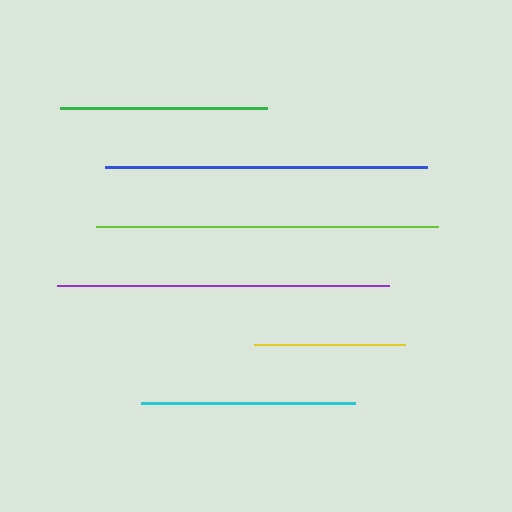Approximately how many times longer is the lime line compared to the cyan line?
The lime line is approximately 1.6 times the length of the cyan line.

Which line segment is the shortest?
The yellow line is the shortest at approximately 151 pixels.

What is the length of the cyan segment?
The cyan segment is approximately 214 pixels long.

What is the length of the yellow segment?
The yellow segment is approximately 151 pixels long.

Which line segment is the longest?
The lime line is the longest at approximately 342 pixels.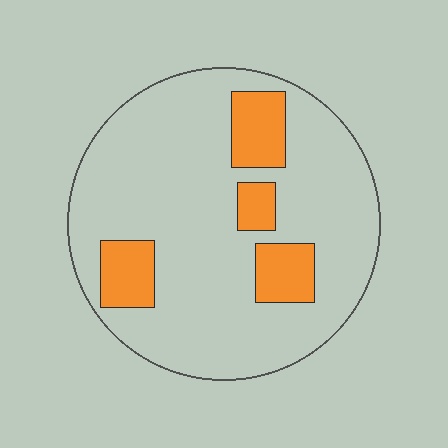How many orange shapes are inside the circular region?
4.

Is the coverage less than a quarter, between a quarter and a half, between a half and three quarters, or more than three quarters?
Less than a quarter.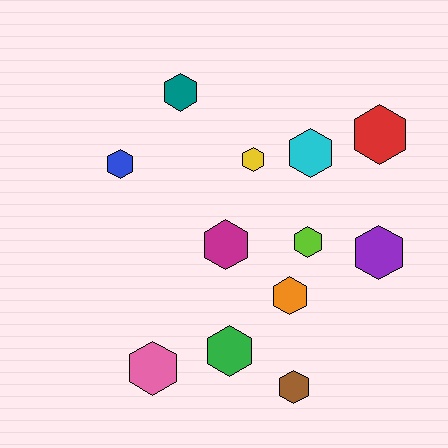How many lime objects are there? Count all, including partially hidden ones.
There is 1 lime object.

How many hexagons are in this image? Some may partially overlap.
There are 12 hexagons.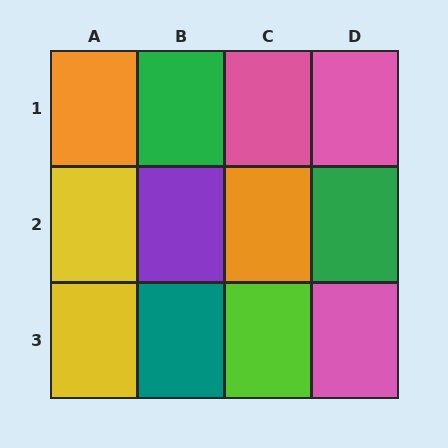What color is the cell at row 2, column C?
Orange.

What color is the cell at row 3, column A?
Yellow.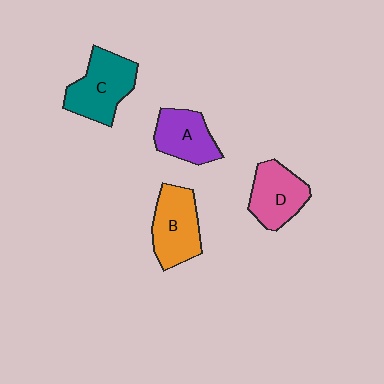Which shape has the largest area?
Shape C (teal).